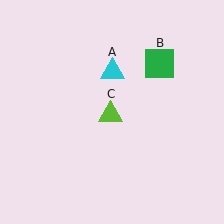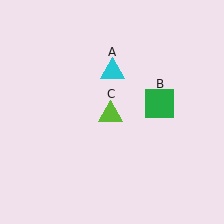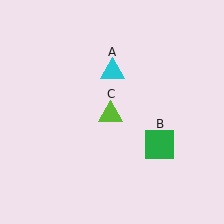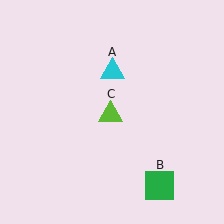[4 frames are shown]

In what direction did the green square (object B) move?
The green square (object B) moved down.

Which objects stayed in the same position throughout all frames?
Cyan triangle (object A) and lime triangle (object C) remained stationary.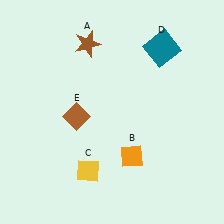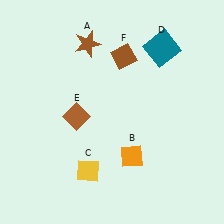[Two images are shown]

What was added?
A brown diamond (F) was added in Image 2.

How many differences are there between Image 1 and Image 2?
There is 1 difference between the two images.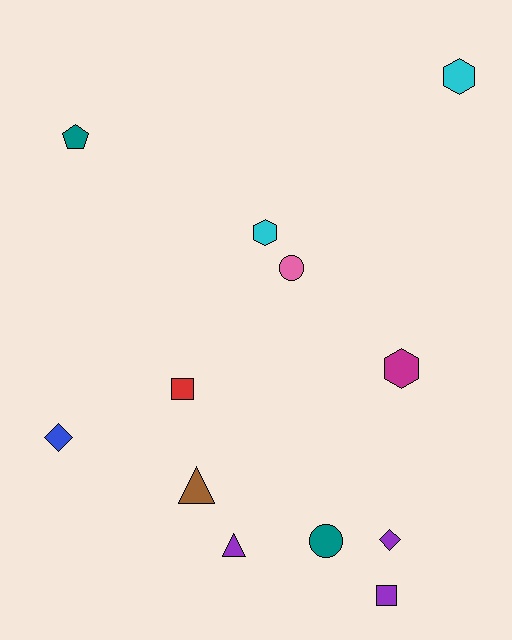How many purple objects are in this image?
There are 3 purple objects.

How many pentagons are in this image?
There is 1 pentagon.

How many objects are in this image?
There are 12 objects.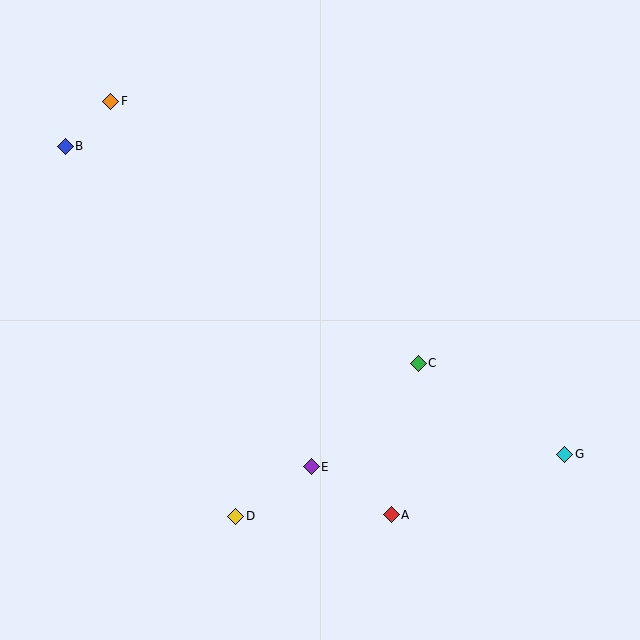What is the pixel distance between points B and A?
The distance between B and A is 492 pixels.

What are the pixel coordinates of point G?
Point G is at (565, 454).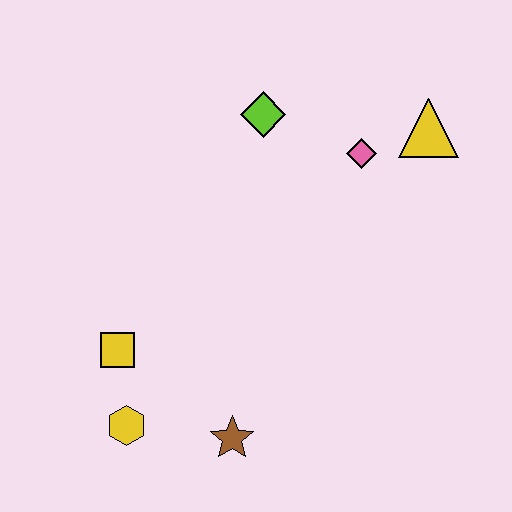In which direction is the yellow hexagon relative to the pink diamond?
The yellow hexagon is below the pink diamond.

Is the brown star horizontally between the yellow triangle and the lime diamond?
No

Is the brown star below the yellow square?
Yes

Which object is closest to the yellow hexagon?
The yellow square is closest to the yellow hexagon.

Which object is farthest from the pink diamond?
The yellow hexagon is farthest from the pink diamond.